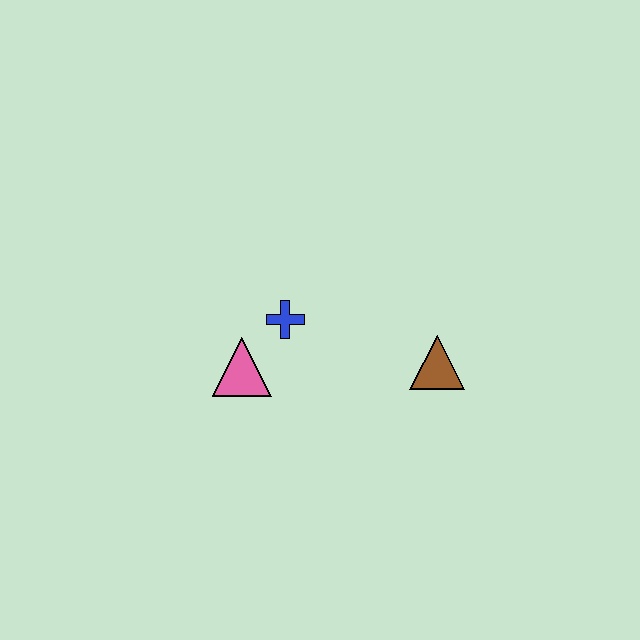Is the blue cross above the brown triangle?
Yes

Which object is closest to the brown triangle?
The blue cross is closest to the brown triangle.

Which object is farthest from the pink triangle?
The brown triangle is farthest from the pink triangle.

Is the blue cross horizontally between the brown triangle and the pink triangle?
Yes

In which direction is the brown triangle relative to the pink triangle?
The brown triangle is to the right of the pink triangle.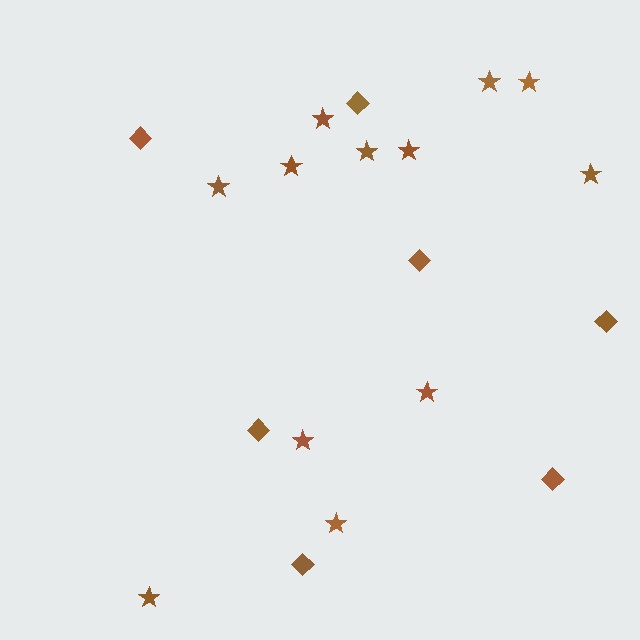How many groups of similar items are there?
There are 2 groups: one group of stars (12) and one group of diamonds (7).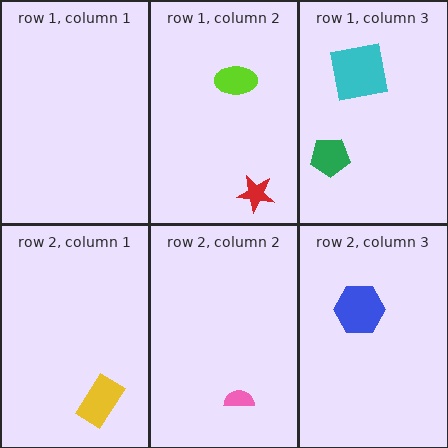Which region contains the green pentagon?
The row 1, column 3 region.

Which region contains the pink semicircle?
The row 2, column 2 region.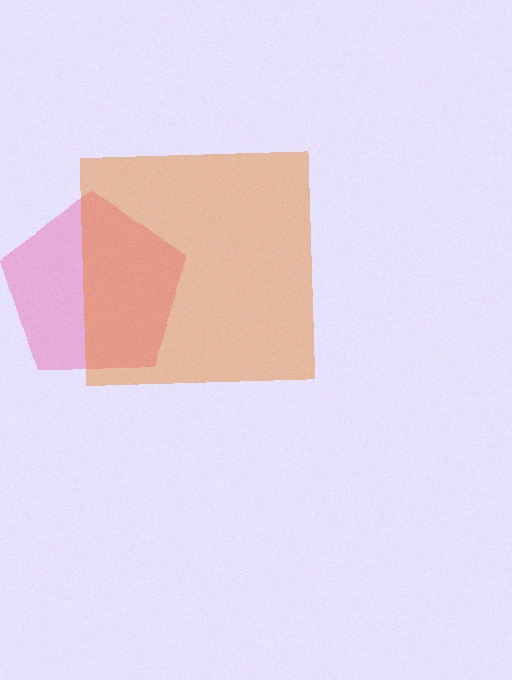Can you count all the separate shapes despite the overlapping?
Yes, there are 2 separate shapes.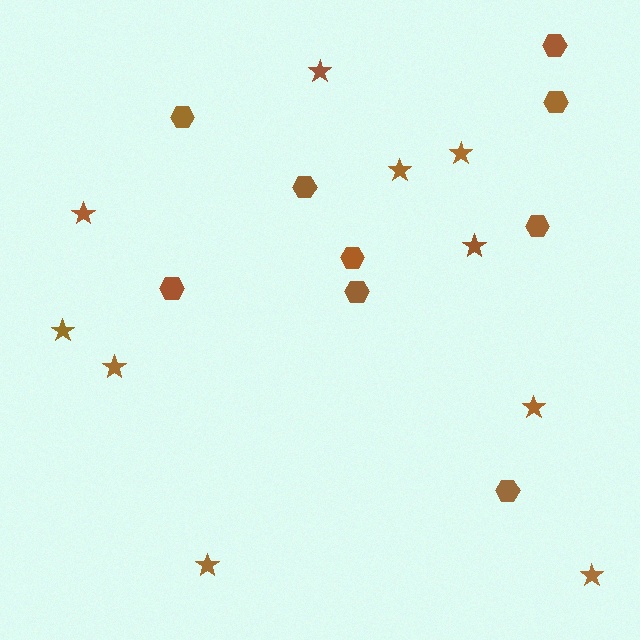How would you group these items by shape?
There are 2 groups: one group of stars (10) and one group of hexagons (9).